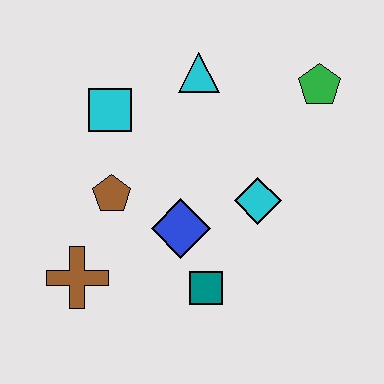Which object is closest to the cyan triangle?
The cyan square is closest to the cyan triangle.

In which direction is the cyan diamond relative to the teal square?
The cyan diamond is above the teal square.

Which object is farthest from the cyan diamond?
The brown cross is farthest from the cyan diamond.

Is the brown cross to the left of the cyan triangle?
Yes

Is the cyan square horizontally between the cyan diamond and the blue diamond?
No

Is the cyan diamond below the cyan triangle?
Yes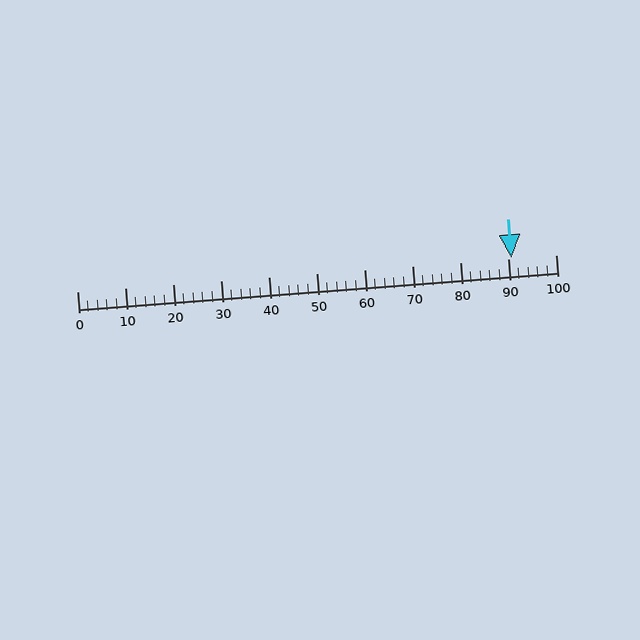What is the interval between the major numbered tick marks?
The major tick marks are spaced 10 units apart.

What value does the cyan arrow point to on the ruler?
The cyan arrow points to approximately 91.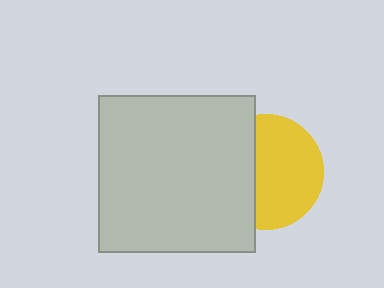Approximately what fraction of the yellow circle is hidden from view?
Roughly 39% of the yellow circle is hidden behind the light gray square.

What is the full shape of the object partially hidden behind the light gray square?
The partially hidden object is a yellow circle.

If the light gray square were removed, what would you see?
You would see the complete yellow circle.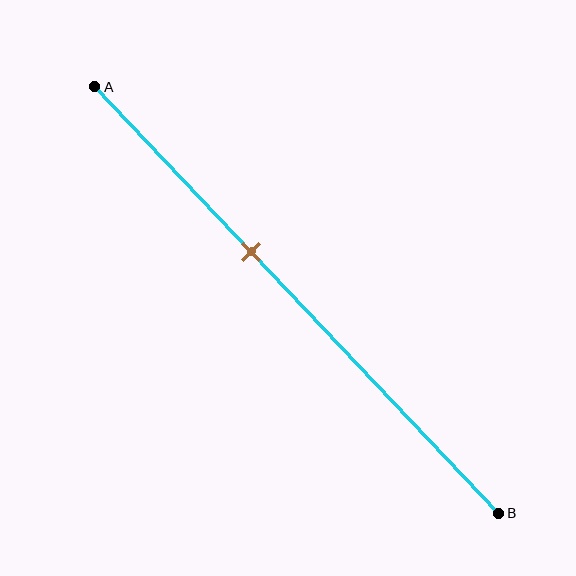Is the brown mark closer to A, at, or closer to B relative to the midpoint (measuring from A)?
The brown mark is closer to point A than the midpoint of segment AB.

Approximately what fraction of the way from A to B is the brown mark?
The brown mark is approximately 40% of the way from A to B.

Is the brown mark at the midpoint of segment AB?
No, the mark is at about 40% from A, not at the 50% midpoint.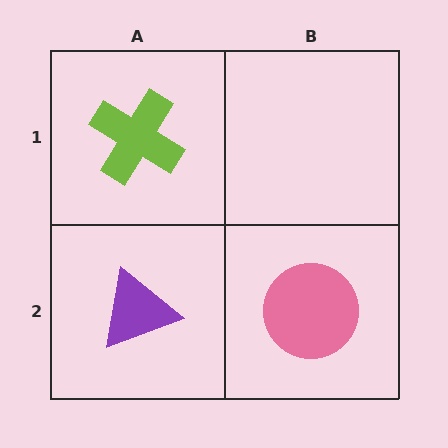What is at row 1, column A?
A lime cross.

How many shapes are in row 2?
2 shapes.